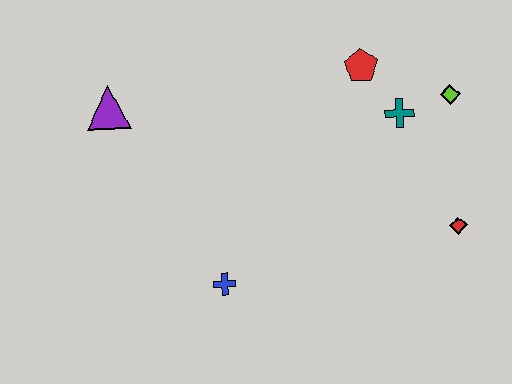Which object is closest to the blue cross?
The purple triangle is closest to the blue cross.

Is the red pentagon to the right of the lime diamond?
No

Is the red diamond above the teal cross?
No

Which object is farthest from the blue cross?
The lime diamond is farthest from the blue cross.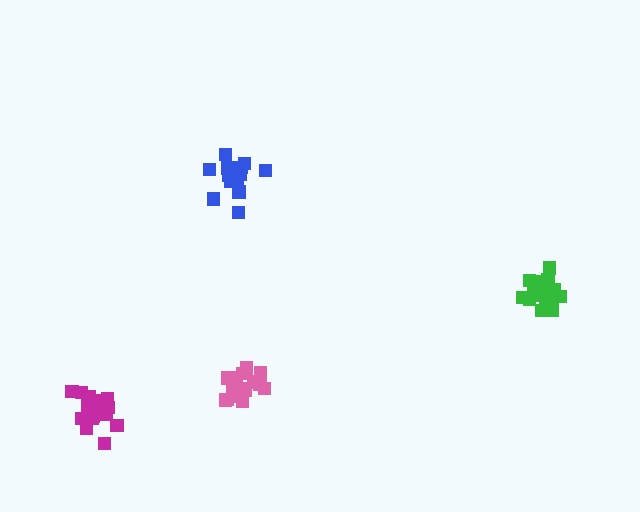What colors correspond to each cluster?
The clusters are colored: pink, blue, magenta, green.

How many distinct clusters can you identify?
There are 4 distinct clusters.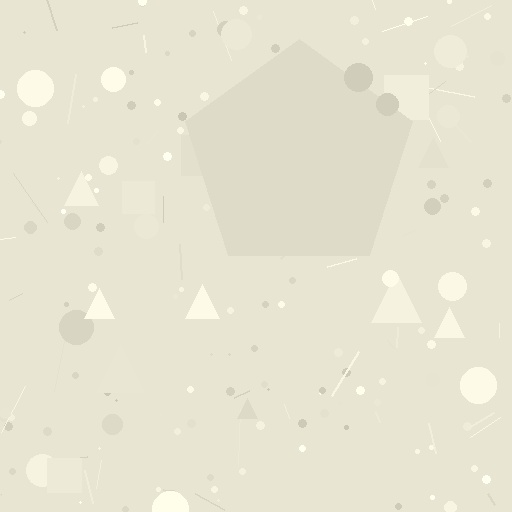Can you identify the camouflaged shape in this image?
The camouflaged shape is a pentagon.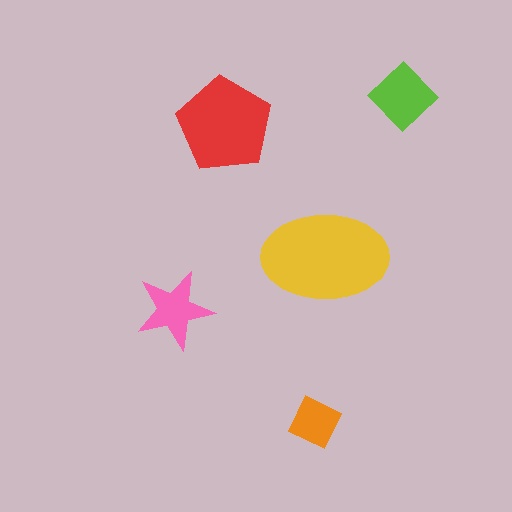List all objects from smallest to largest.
The orange diamond, the pink star, the lime diamond, the red pentagon, the yellow ellipse.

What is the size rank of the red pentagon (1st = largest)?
2nd.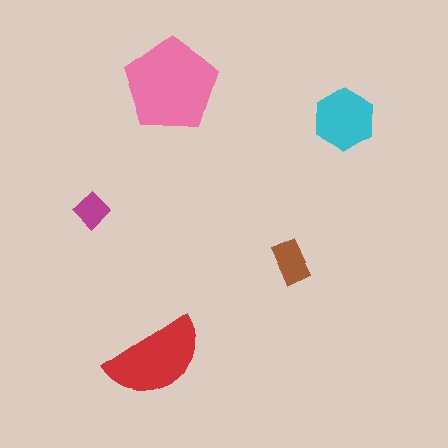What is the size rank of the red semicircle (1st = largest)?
2nd.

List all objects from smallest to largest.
The magenta diamond, the brown rectangle, the cyan hexagon, the red semicircle, the pink pentagon.